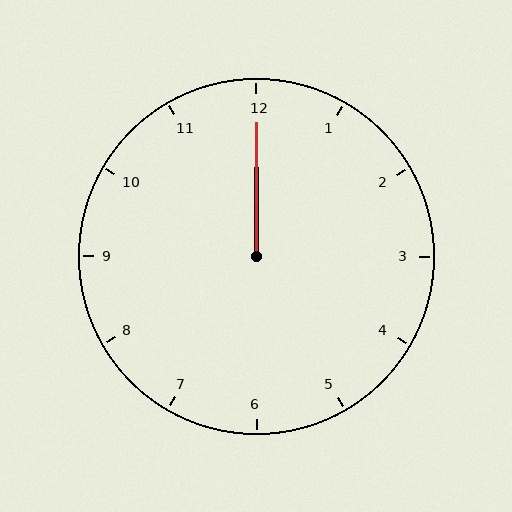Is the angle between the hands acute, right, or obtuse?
It is acute.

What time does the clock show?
12:00.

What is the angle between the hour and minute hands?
Approximately 0 degrees.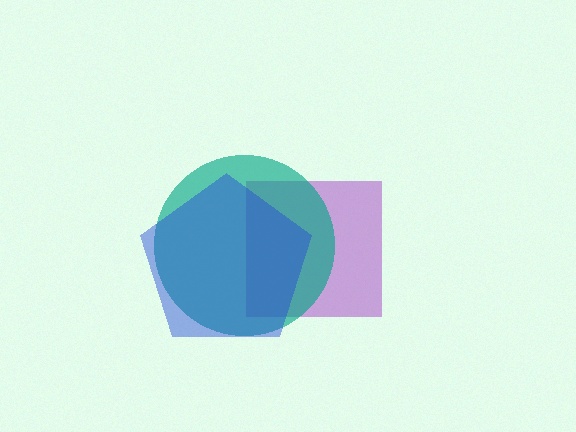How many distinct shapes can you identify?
There are 3 distinct shapes: a purple square, a teal circle, a blue pentagon.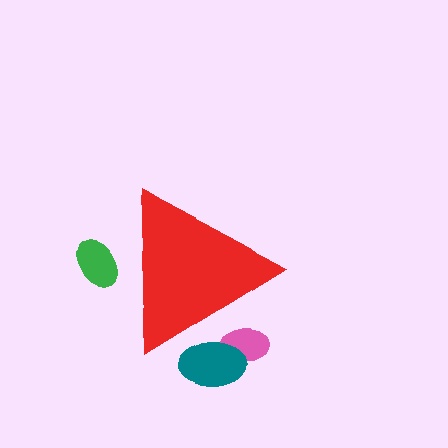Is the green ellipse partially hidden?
Yes, the green ellipse is partially hidden behind the red triangle.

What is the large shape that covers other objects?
A red triangle.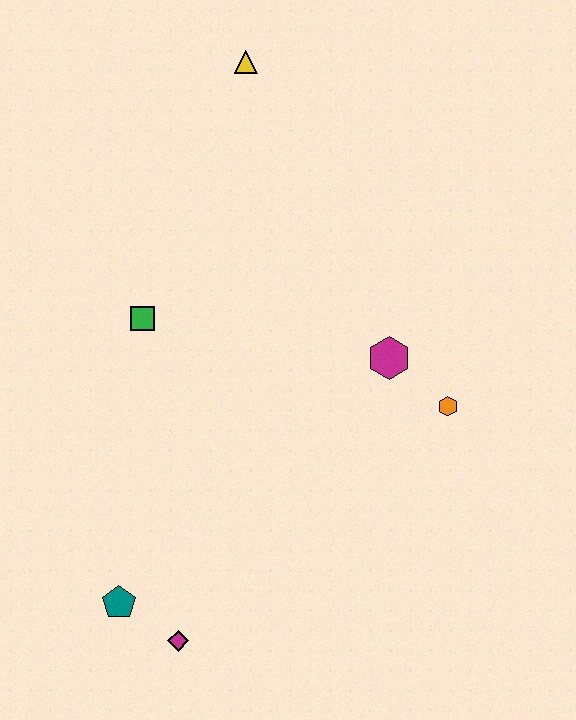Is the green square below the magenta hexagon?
No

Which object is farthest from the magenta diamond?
The yellow triangle is farthest from the magenta diamond.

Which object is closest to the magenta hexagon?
The orange hexagon is closest to the magenta hexagon.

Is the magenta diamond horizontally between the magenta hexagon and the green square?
Yes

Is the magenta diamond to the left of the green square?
No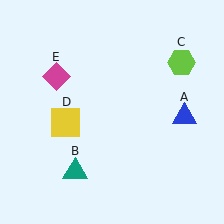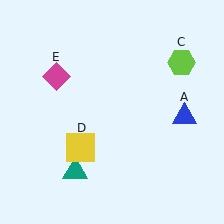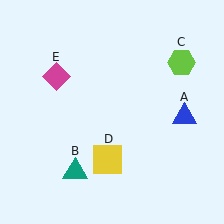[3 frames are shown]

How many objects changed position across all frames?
1 object changed position: yellow square (object D).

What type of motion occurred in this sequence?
The yellow square (object D) rotated counterclockwise around the center of the scene.